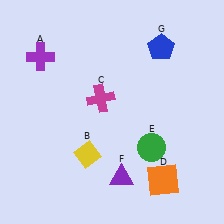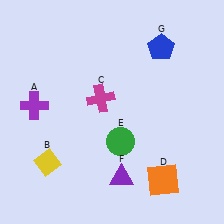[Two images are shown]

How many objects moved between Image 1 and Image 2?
3 objects moved between the two images.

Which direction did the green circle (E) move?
The green circle (E) moved left.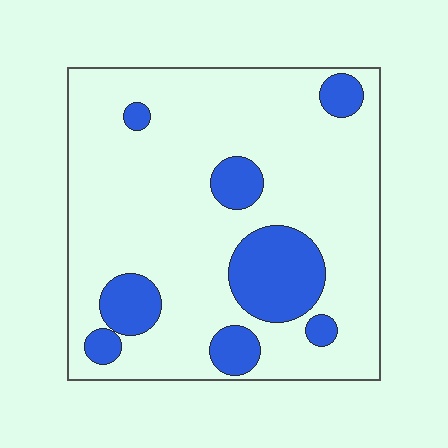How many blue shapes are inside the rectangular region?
8.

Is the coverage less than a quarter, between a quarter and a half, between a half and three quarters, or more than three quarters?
Less than a quarter.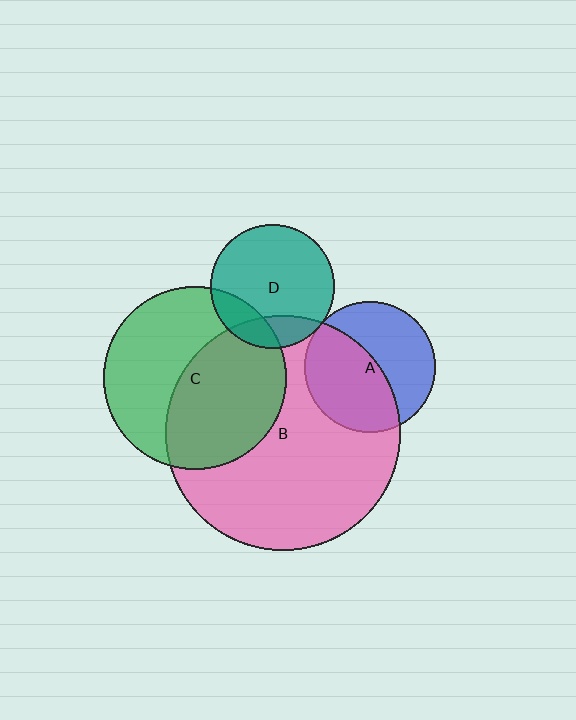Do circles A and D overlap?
Yes.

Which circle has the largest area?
Circle B (pink).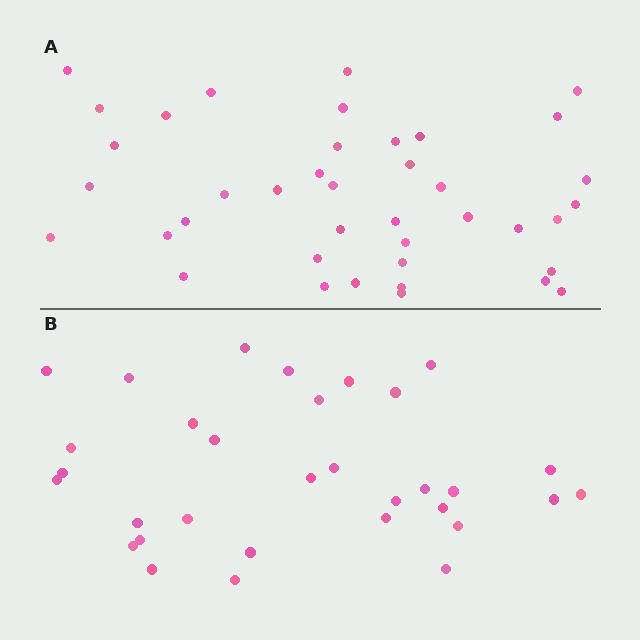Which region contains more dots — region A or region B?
Region A (the top region) has more dots.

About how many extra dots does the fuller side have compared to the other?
Region A has roughly 8 or so more dots than region B.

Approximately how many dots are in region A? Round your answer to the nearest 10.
About 40 dots.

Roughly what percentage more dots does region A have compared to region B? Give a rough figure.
About 25% more.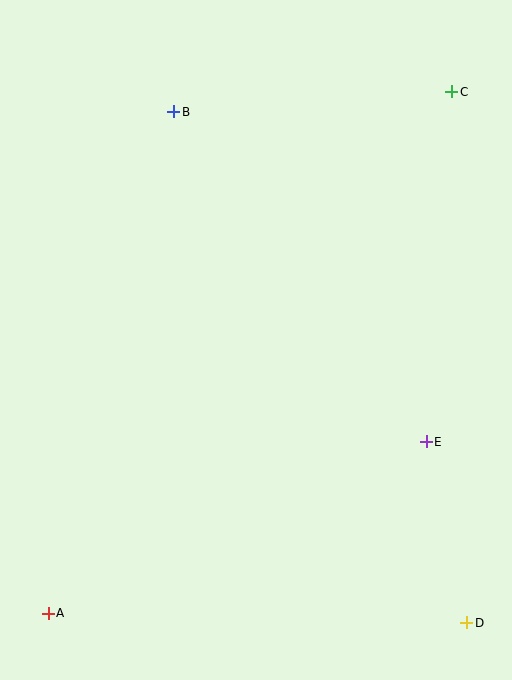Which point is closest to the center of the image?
Point E at (426, 442) is closest to the center.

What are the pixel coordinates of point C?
Point C is at (452, 92).